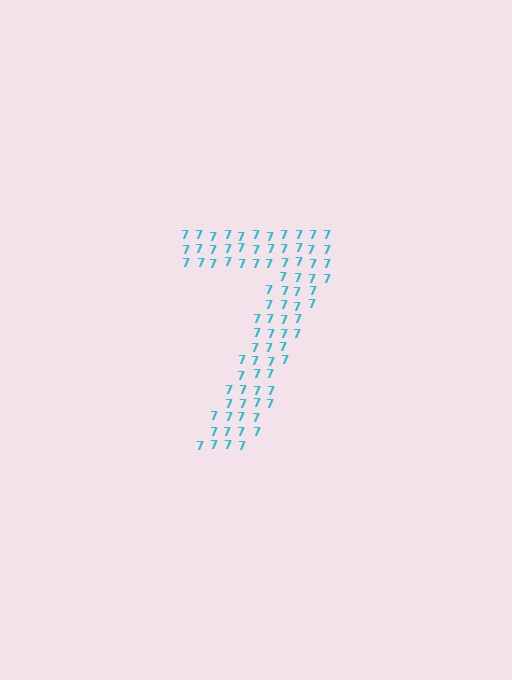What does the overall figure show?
The overall figure shows the digit 7.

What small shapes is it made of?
It is made of small digit 7's.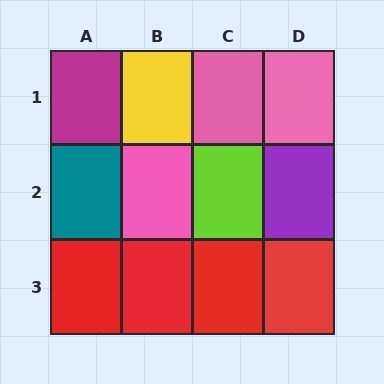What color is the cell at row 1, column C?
Pink.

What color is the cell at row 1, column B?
Yellow.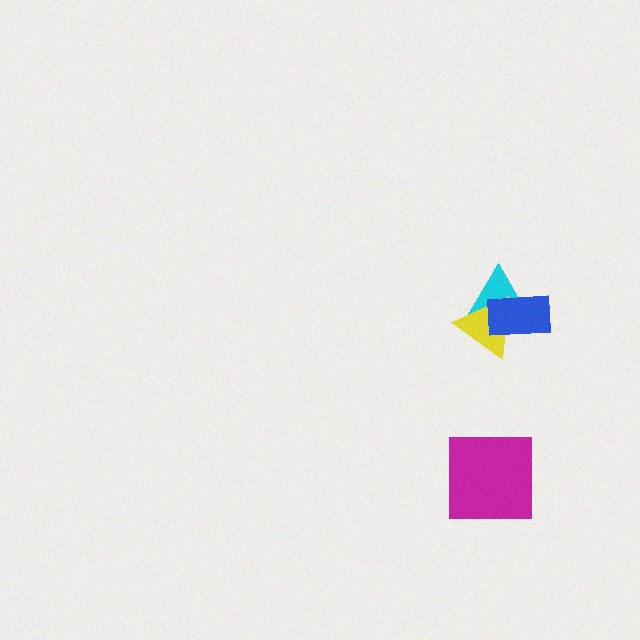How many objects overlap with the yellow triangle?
2 objects overlap with the yellow triangle.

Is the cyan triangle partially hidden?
Yes, it is partially covered by another shape.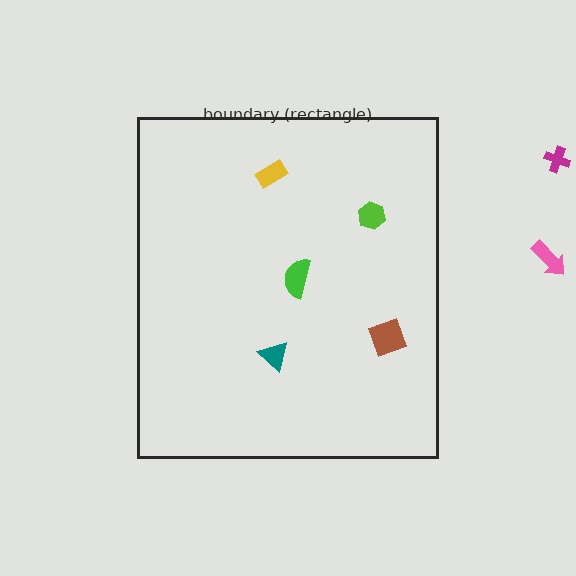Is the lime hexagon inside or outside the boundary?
Inside.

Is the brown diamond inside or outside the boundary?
Inside.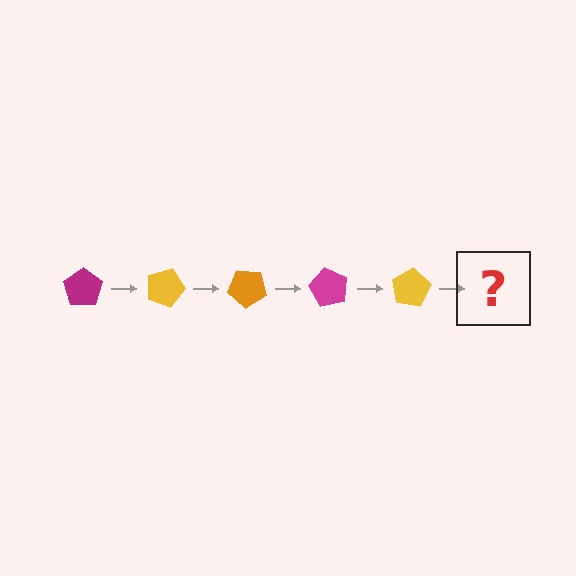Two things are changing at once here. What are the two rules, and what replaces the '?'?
The two rules are that it rotates 20 degrees each step and the color cycles through magenta, yellow, and orange. The '?' should be an orange pentagon, rotated 100 degrees from the start.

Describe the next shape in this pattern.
It should be an orange pentagon, rotated 100 degrees from the start.